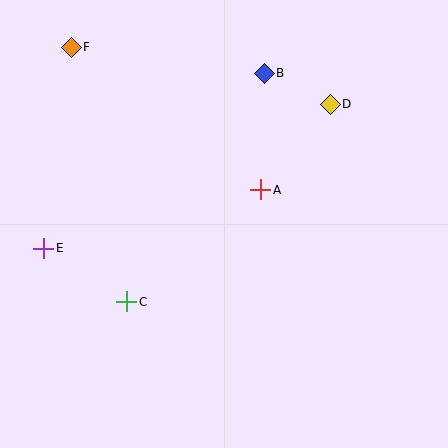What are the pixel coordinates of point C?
Point C is at (127, 302).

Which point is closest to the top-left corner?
Point F is closest to the top-left corner.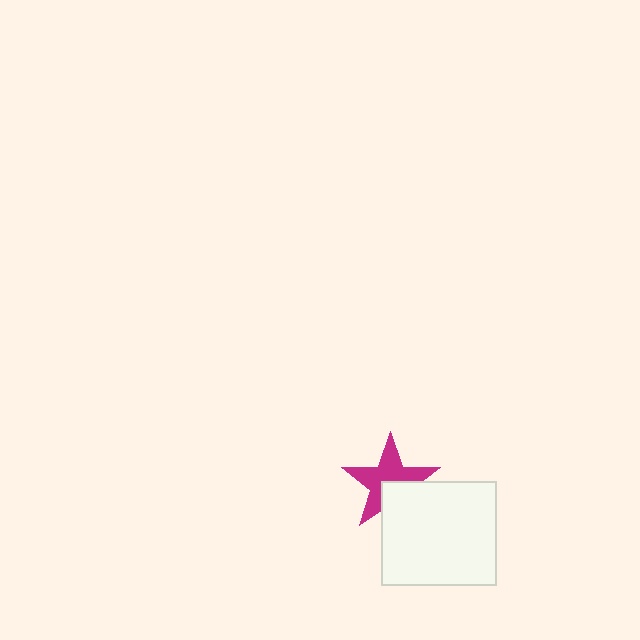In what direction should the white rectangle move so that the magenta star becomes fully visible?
The white rectangle should move toward the lower-right. That is the shortest direction to clear the overlap and leave the magenta star fully visible.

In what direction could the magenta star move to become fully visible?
The magenta star could move toward the upper-left. That would shift it out from behind the white rectangle entirely.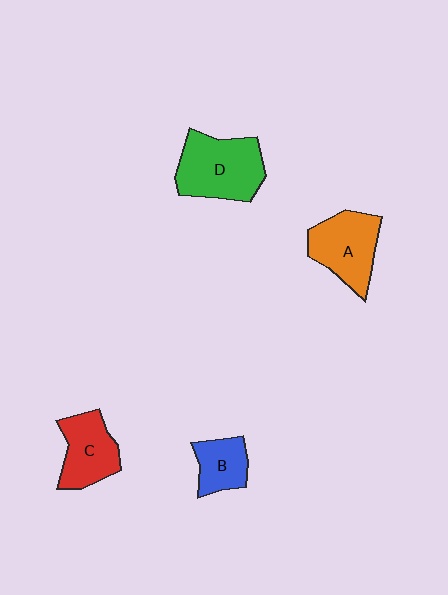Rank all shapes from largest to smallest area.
From largest to smallest: D (green), A (orange), C (red), B (blue).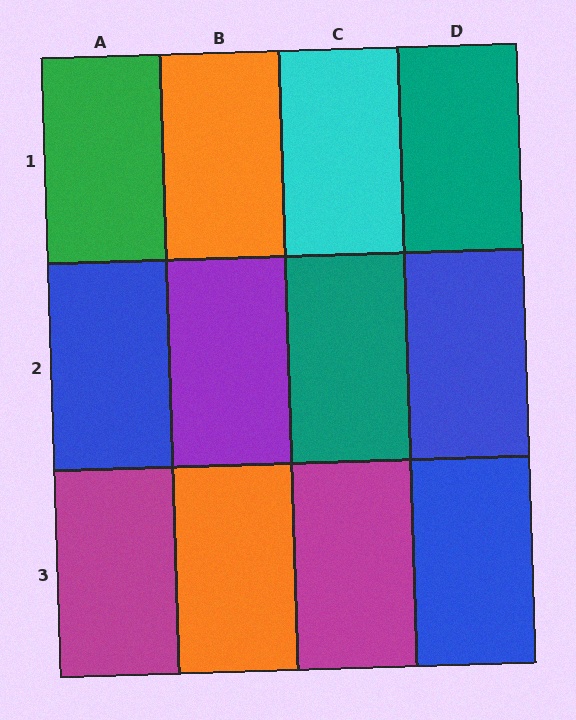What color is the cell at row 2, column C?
Teal.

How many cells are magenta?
2 cells are magenta.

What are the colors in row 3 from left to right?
Magenta, orange, magenta, blue.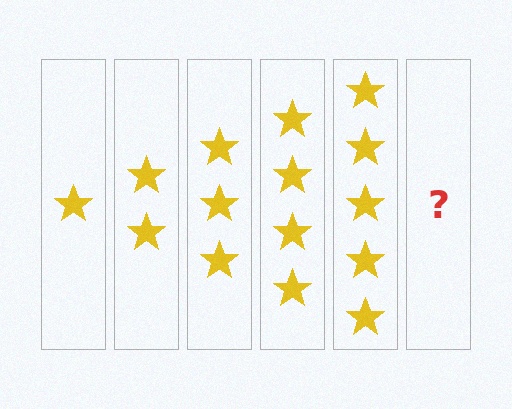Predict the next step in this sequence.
The next step is 6 stars.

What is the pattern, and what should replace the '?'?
The pattern is that each step adds one more star. The '?' should be 6 stars.